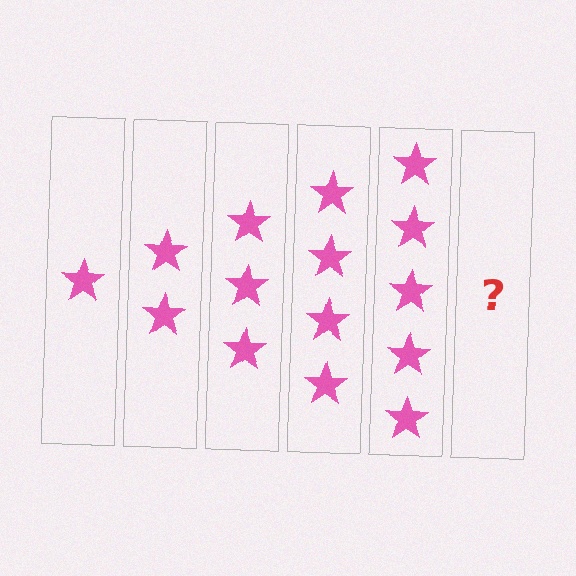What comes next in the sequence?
The next element should be 6 stars.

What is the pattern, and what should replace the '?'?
The pattern is that each step adds one more star. The '?' should be 6 stars.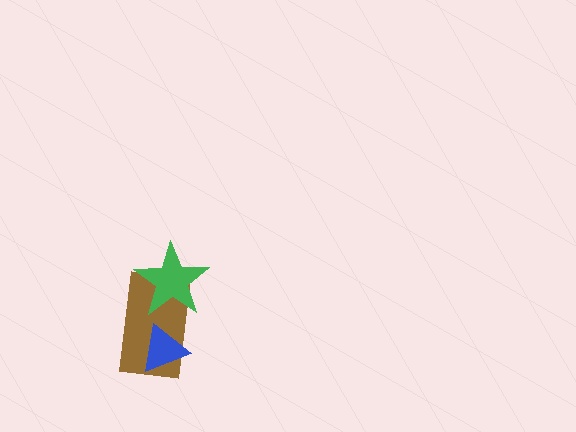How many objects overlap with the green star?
1 object overlaps with the green star.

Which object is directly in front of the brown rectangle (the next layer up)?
The green star is directly in front of the brown rectangle.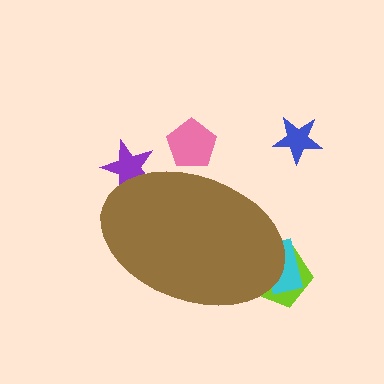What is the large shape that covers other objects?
A brown ellipse.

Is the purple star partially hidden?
Yes, the purple star is partially hidden behind the brown ellipse.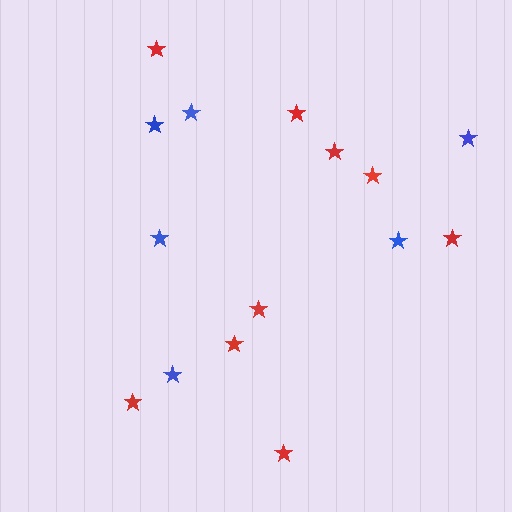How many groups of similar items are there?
There are 2 groups: one group of red stars (9) and one group of blue stars (6).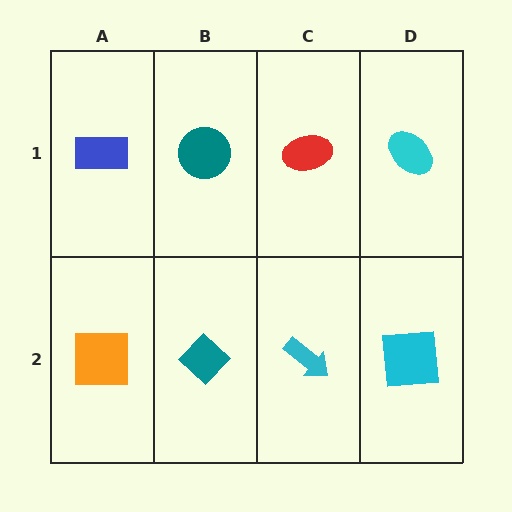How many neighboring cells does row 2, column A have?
2.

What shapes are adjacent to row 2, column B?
A teal circle (row 1, column B), an orange square (row 2, column A), a cyan arrow (row 2, column C).